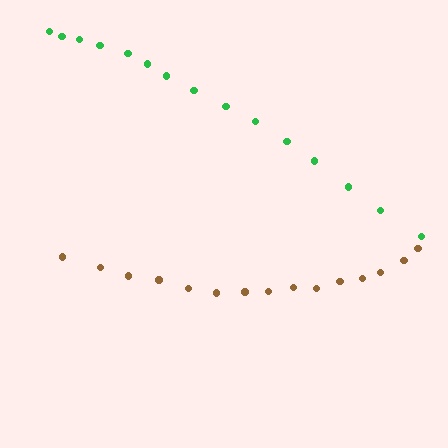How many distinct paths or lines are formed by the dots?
There are 2 distinct paths.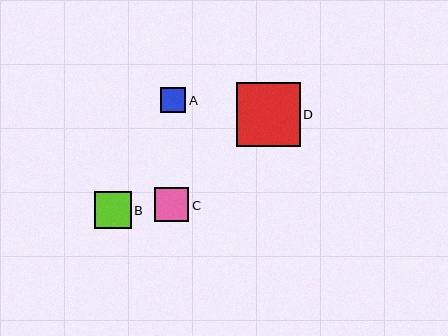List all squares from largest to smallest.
From largest to smallest: D, B, C, A.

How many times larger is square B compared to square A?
Square B is approximately 1.4 times the size of square A.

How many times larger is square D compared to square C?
Square D is approximately 1.9 times the size of square C.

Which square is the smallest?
Square A is the smallest with a size of approximately 25 pixels.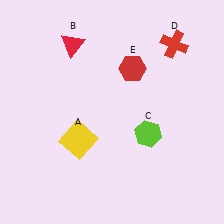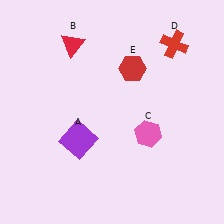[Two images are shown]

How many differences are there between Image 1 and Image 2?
There are 2 differences between the two images.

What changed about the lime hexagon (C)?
In Image 1, C is lime. In Image 2, it changed to pink.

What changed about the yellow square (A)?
In Image 1, A is yellow. In Image 2, it changed to purple.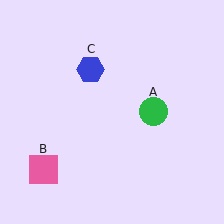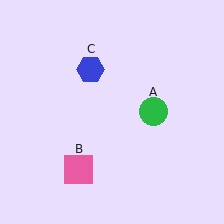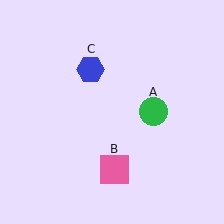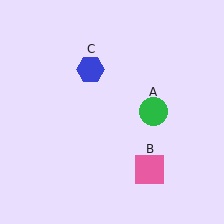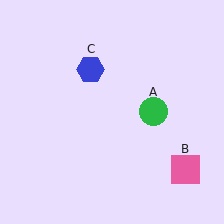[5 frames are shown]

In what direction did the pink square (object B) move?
The pink square (object B) moved right.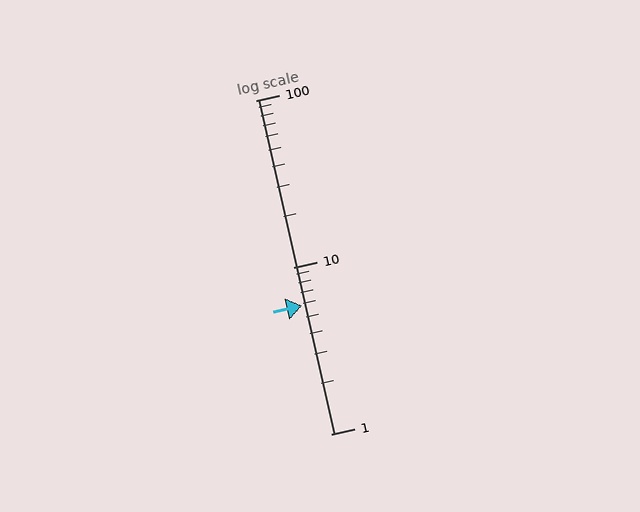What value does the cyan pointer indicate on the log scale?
The pointer indicates approximately 5.9.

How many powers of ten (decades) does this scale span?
The scale spans 2 decades, from 1 to 100.